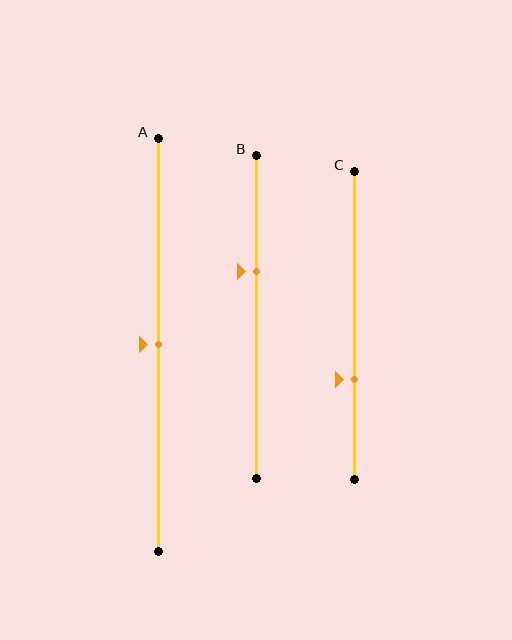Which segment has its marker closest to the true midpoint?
Segment A has its marker closest to the true midpoint.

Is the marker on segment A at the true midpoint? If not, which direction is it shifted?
Yes, the marker on segment A is at the true midpoint.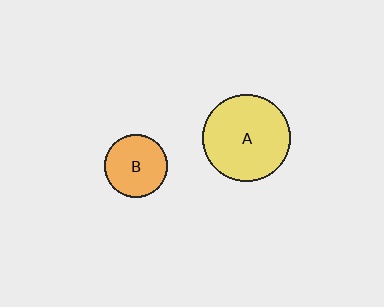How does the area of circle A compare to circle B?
Approximately 1.9 times.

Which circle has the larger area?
Circle A (yellow).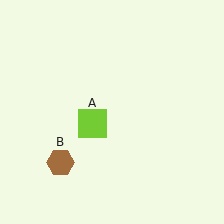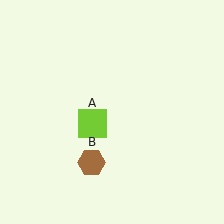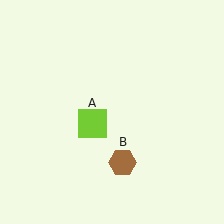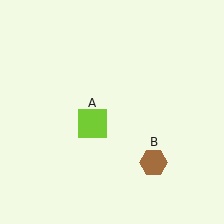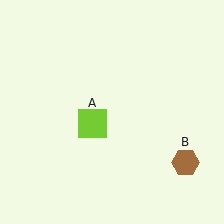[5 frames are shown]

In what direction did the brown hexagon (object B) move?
The brown hexagon (object B) moved right.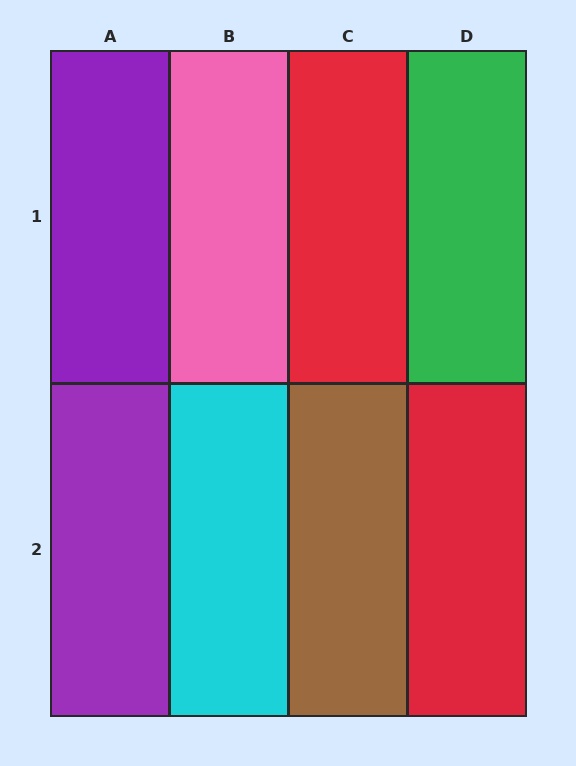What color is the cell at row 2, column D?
Red.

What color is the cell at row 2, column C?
Brown.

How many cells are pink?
1 cell is pink.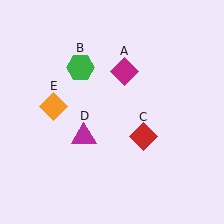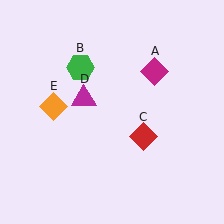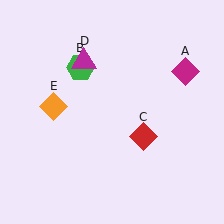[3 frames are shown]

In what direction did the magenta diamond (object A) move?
The magenta diamond (object A) moved right.